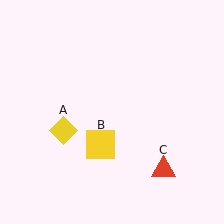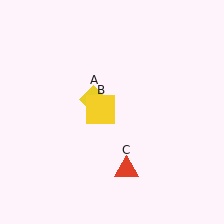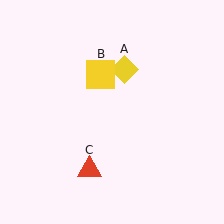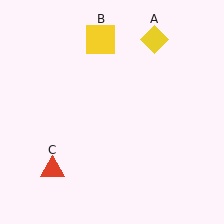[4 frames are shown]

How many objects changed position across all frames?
3 objects changed position: yellow diamond (object A), yellow square (object B), red triangle (object C).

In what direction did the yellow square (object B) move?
The yellow square (object B) moved up.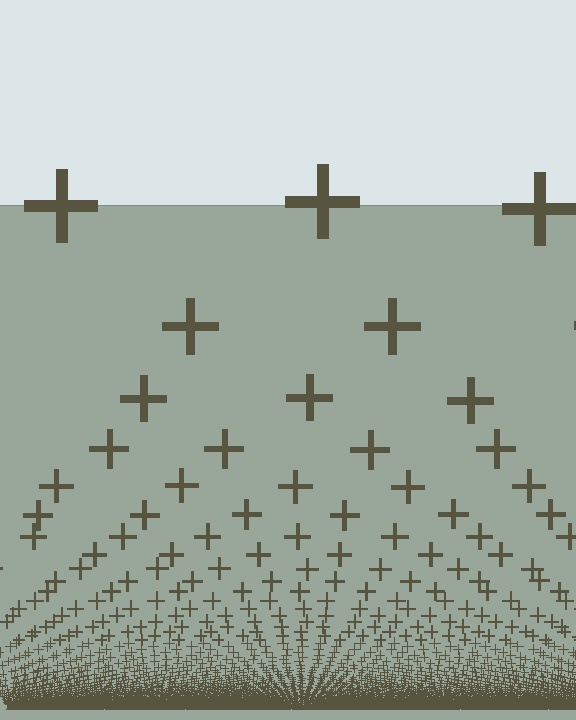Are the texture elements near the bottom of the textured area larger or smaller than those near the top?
Smaller. The gradient is inverted — elements near the bottom are smaller and denser.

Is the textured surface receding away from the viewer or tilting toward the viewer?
The surface appears to tilt toward the viewer. Texture elements get larger and sparser toward the top.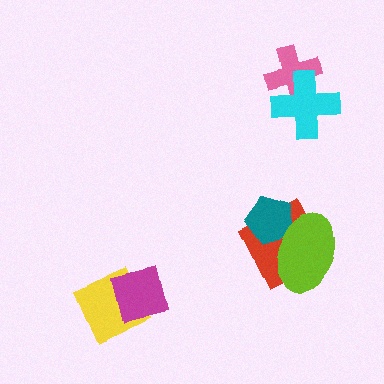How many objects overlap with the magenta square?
1 object overlaps with the magenta square.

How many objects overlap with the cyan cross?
1 object overlaps with the cyan cross.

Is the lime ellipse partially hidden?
No, no other shape covers it.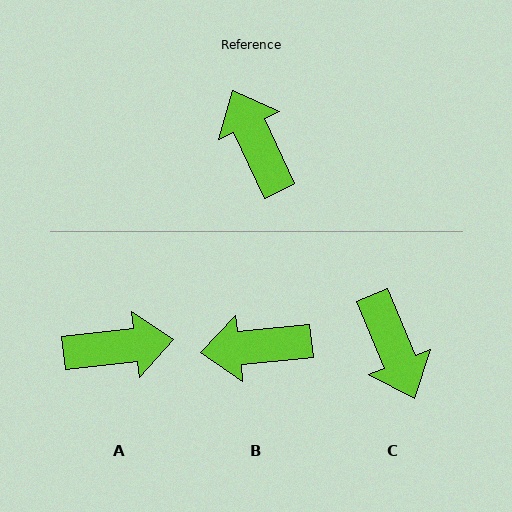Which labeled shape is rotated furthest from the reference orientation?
C, about 177 degrees away.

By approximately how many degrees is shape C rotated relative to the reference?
Approximately 177 degrees counter-clockwise.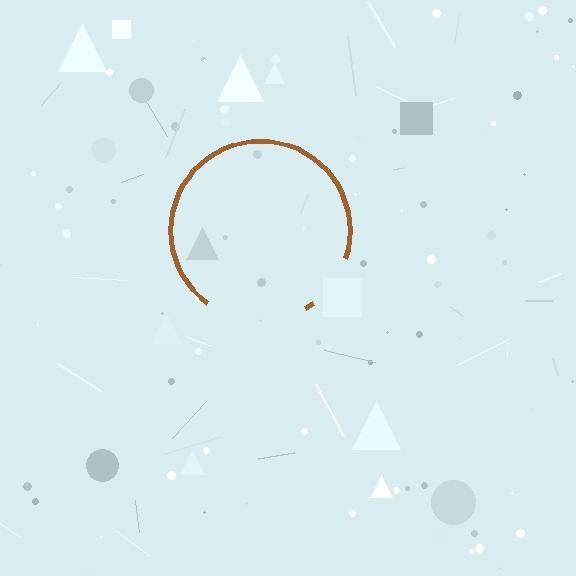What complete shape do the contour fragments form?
The contour fragments form a circle.